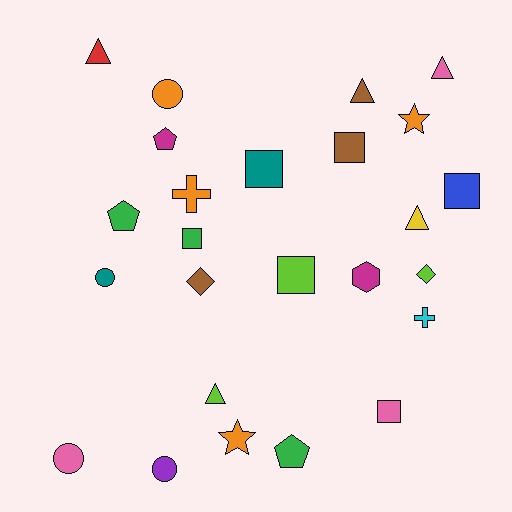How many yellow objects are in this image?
There is 1 yellow object.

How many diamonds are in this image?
There are 2 diamonds.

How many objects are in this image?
There are 25 objects.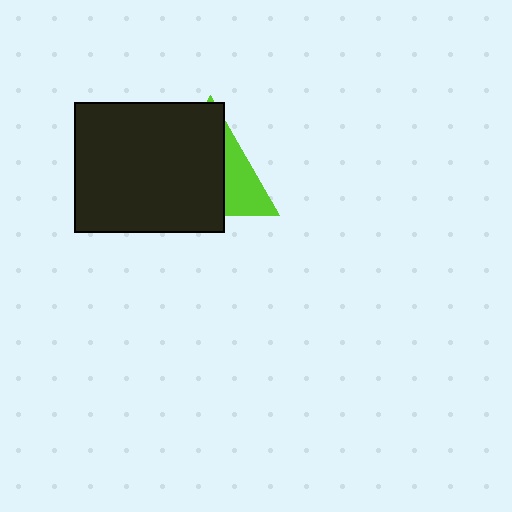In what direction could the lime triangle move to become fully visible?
The lime triangle could move right. That would shift it out from behind the black rectangle entirely.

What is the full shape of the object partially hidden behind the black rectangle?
The partially hidden object is a lime triangle.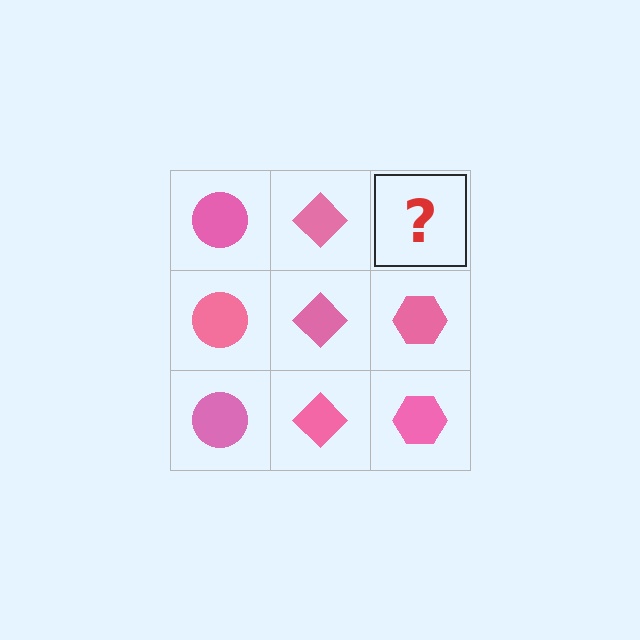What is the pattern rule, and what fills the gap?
The rule is that each column has a consistent shape. The gap should be filled with a pink hexagon.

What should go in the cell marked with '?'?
The missing cell should contain a pink hexagon.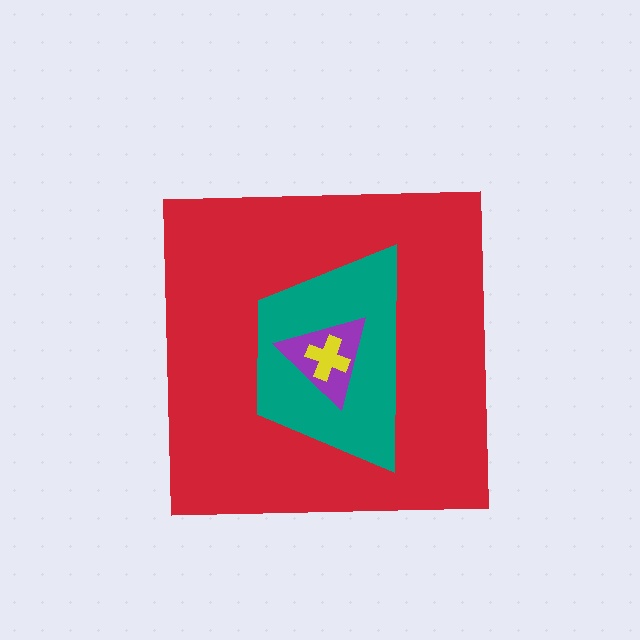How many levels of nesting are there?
4.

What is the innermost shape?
The yellow cross.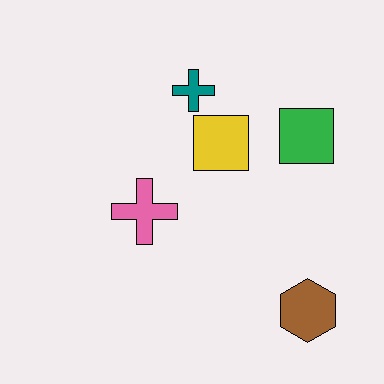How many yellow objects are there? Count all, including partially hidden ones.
There is 1 yellow object.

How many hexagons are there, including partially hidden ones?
There is 1 hexagon.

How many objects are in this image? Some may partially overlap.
There are 5 objects.